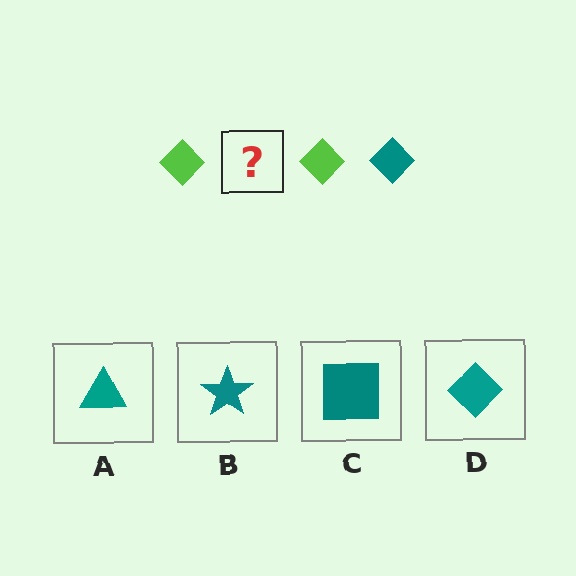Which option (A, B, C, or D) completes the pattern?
D.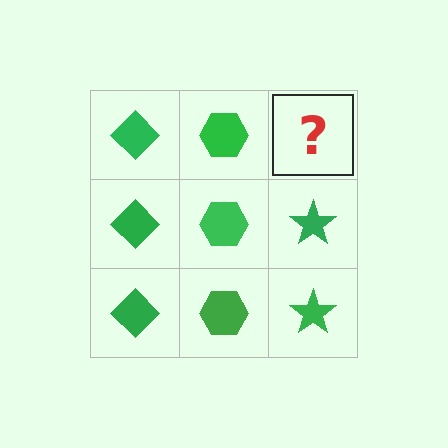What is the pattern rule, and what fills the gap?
The rule is that each column has a consistent shape. The gap should be filled with a green star.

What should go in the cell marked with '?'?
The missing cell should contain a green star.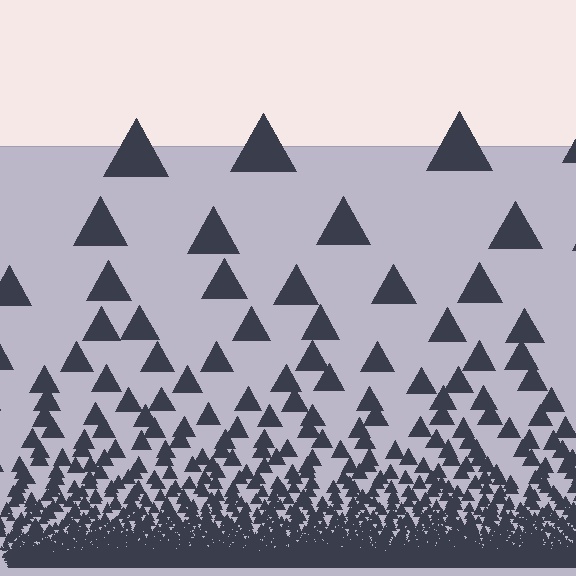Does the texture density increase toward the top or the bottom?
Density increases toward the bottom.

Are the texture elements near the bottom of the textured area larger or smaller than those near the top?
Smaller. The gradient is inverted — elements near the bottom are smaller and denser.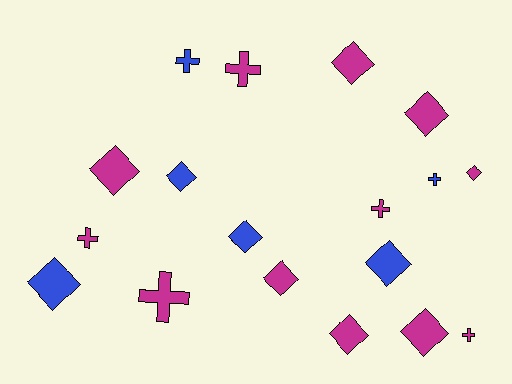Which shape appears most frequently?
Diamond, with 11 objects.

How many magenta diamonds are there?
There are 7 magenta diamonds.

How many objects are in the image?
There are 18 objects.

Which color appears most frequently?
Magenta, with 12 objects.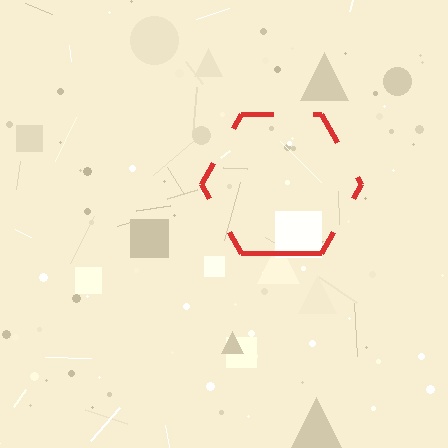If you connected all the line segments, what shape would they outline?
They would outline a hexagon.